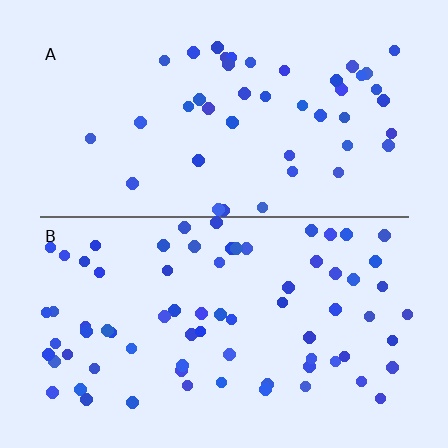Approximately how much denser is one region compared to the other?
Approximately 1.6× — region B over region A.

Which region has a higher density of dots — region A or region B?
B (the bottom).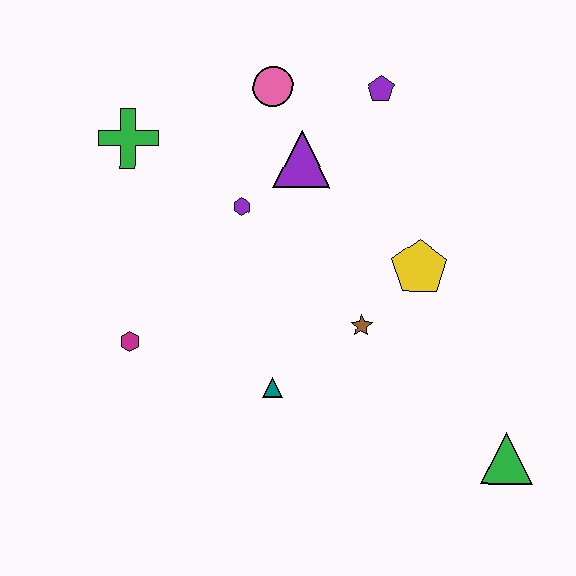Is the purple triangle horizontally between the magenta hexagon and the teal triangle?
No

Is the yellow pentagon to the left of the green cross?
No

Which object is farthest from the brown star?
The green cross is farthest from the brown star.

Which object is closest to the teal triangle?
The brown star is closest to the teal triangle.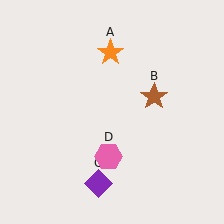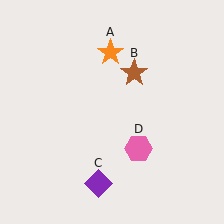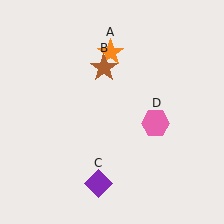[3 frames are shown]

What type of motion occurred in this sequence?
The brown star (object B), pink hexagon (object D) rotated counterclockwise around the center of the scene.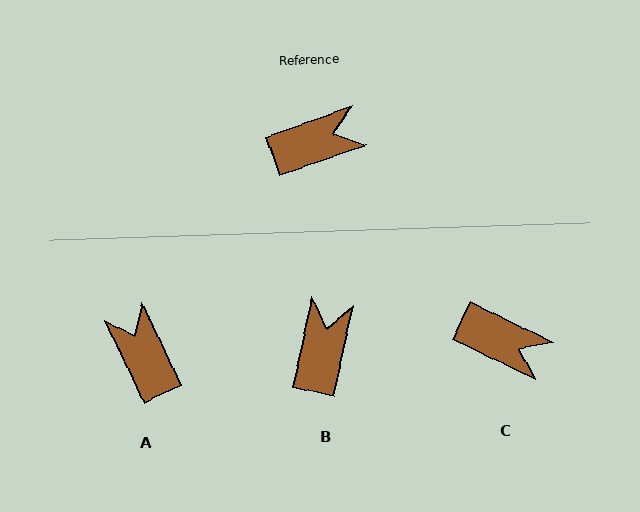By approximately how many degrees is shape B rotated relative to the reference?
Approximately 58 degrees counter-clockwise.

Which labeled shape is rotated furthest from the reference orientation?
A, about 96 degrees away.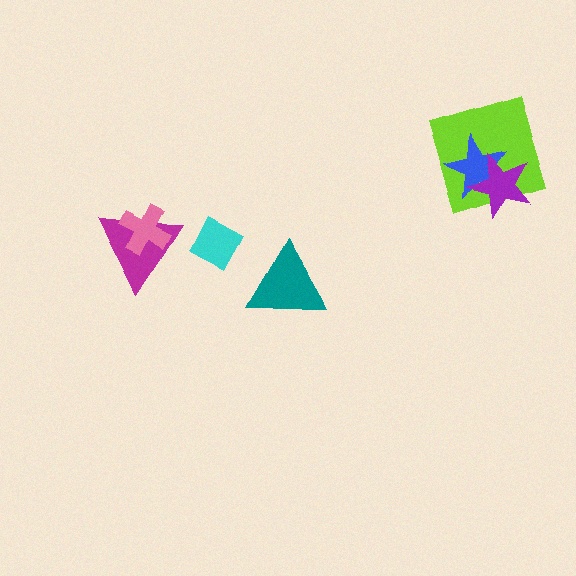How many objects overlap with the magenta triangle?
1 object overlaps with the magenta triangle.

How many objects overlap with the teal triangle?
0 objects overlap with the teal triangle.